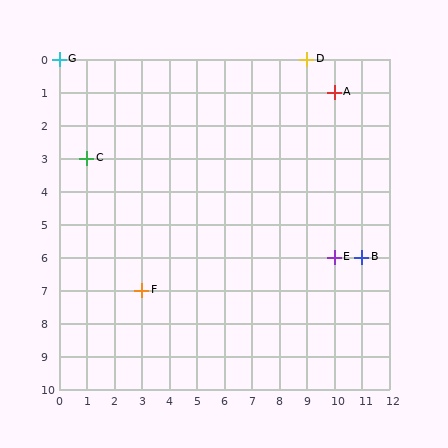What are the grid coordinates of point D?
Point D is at grid coordinates (9, 0).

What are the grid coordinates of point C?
Point C is at grid coordinates (1, 3).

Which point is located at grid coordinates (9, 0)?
Point D is at (9, 0).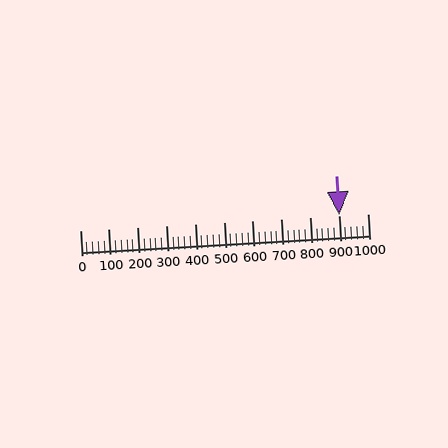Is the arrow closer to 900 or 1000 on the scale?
The arrow is closer to 900.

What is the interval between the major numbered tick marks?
The major tick marks are spaced 100 units apart.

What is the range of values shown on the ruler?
The ruler shows values from 0 to 1000.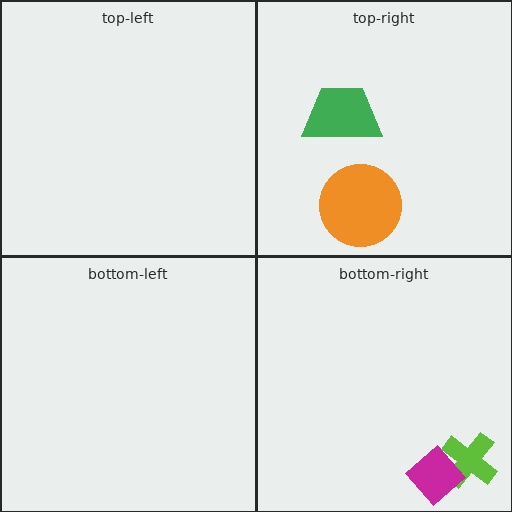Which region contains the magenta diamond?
The bottom-right region.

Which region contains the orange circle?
The top-right region.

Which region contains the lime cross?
The bottom-right region.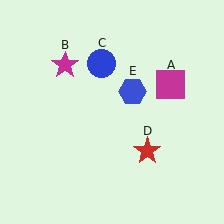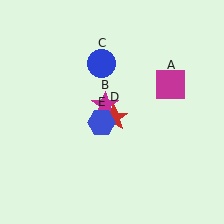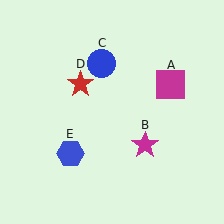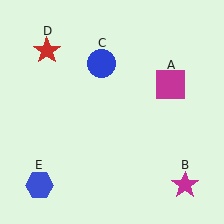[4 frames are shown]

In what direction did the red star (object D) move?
The red star (object D) moved up and to the left.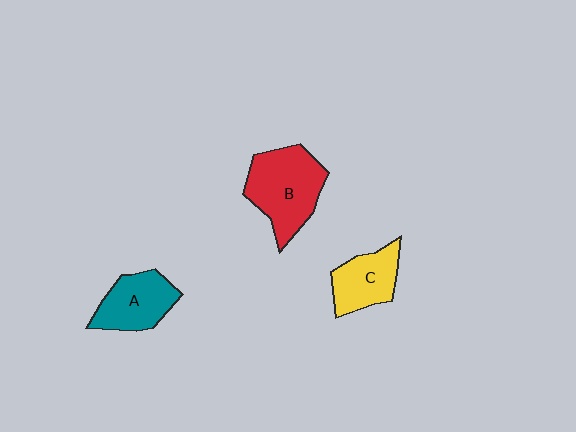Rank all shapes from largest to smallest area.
From largest to smallest: B (red), A (teal), C (yellow).